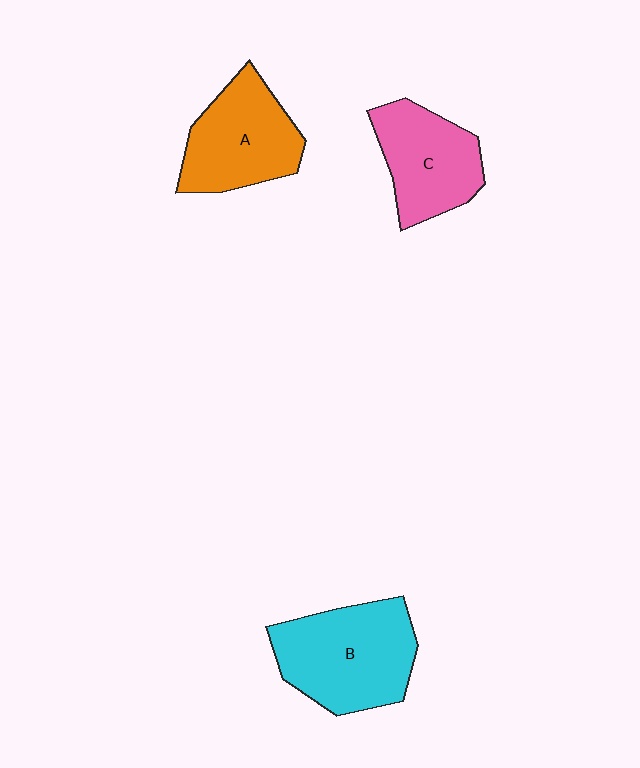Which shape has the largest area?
Shape B (cyan).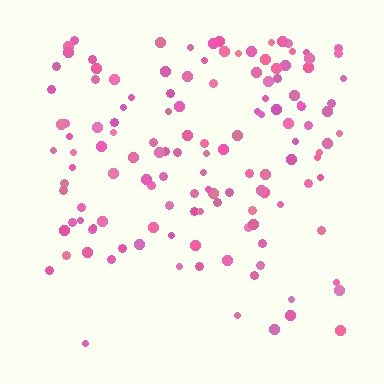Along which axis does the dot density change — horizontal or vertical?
Vertical.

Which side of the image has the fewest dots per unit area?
The bottom.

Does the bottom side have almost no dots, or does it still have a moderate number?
Still a moderate number, just noticeably fewer than the top.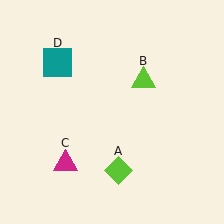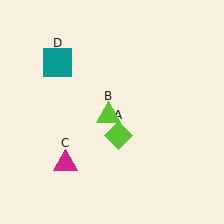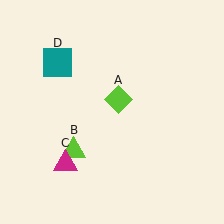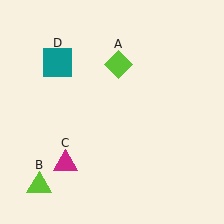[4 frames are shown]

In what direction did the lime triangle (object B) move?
The lime triangle (object B) moved down and to the left.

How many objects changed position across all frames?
2 objects changed position: lime diamond (object A), lime triangle (object B).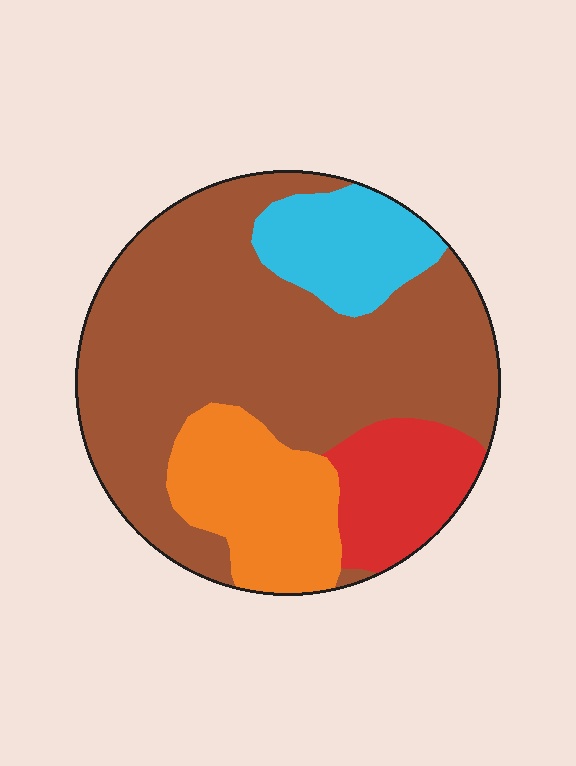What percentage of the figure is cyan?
Cyan takes up about one eighth (1/8) of the figure.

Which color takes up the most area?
Brown, at roughly 60%.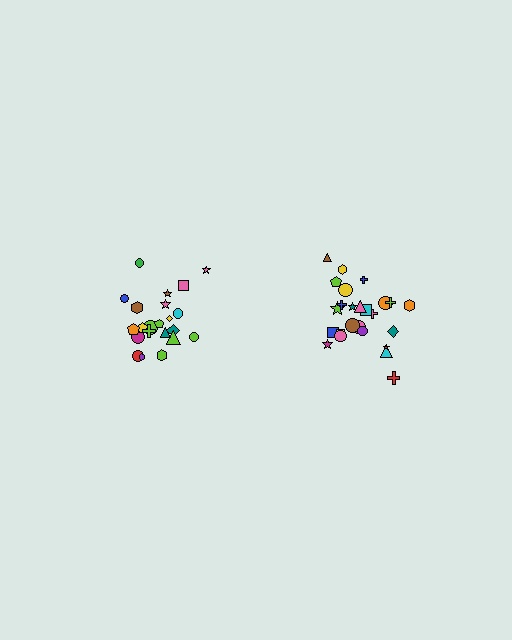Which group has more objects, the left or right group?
The right group.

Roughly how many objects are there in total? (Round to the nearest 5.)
Roughly 45 objects in total.